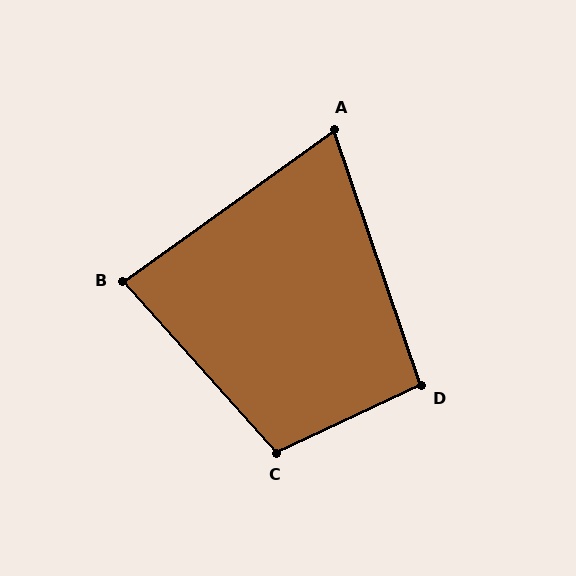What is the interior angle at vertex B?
Approximately 84 degrees (acute).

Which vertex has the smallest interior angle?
A, at approximately 73 degrees.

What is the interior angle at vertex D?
Approximately 96 degrees (obtuse).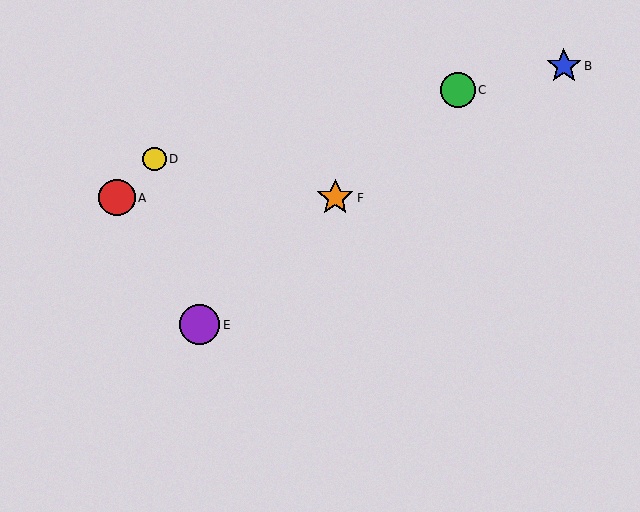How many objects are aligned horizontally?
2 objects (A, F) are aligned horizontally.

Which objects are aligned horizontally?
Objects A, F are aligned horizontally.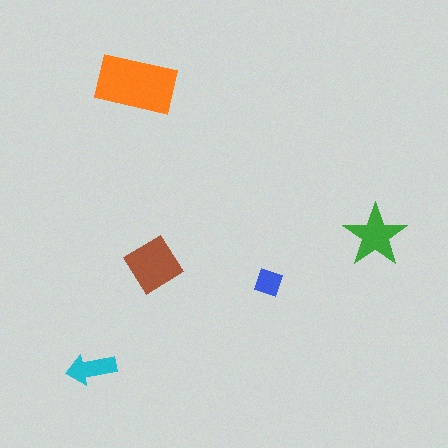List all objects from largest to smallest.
The orange rectangle, the brown diamond, the green star, the cyan arrow, the blue diamond.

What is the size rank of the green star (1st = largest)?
3rd.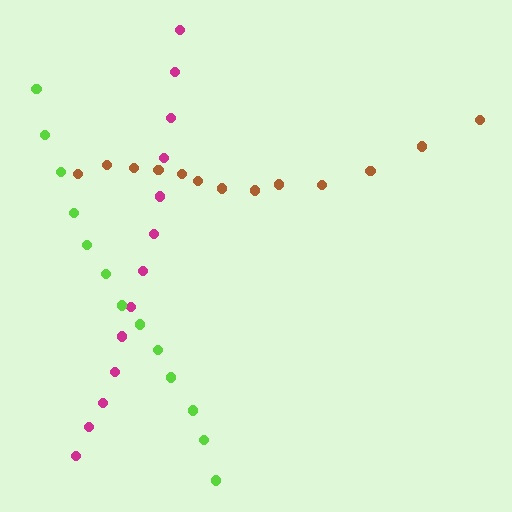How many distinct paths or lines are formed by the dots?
There are 3 distinct paths.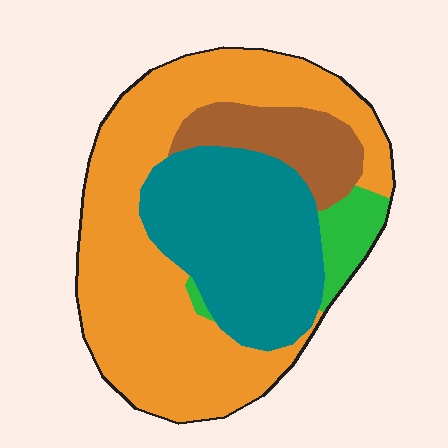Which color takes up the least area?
Green, at roughly 5%.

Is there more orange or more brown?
Orange.